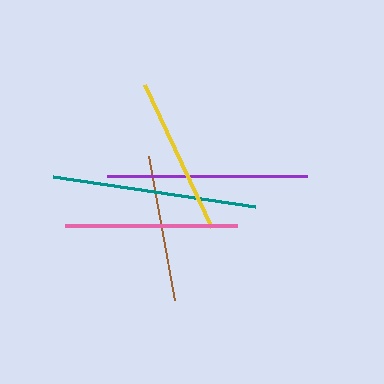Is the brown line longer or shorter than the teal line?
The teal line is longer than the brown line.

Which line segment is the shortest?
The brown line is the shortest at approximately 146 pixels.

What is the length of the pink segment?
The pink segment is approximately 172 pixels long.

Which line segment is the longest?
The teal line is the longest at approximately 205 pixels.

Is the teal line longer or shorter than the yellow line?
The teal line is longer than the yellow line.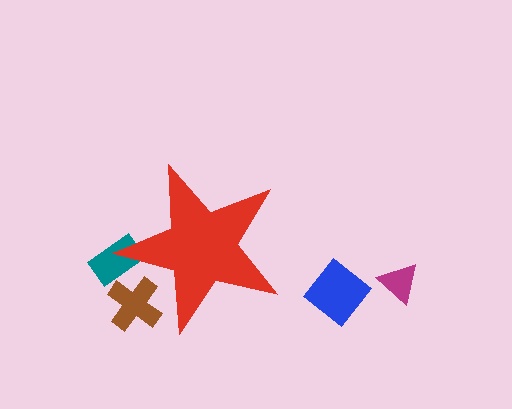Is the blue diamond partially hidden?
No, the blue diamond is fully visible.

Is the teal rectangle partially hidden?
Yes, the teal rectangle is partially hidden behind the red star.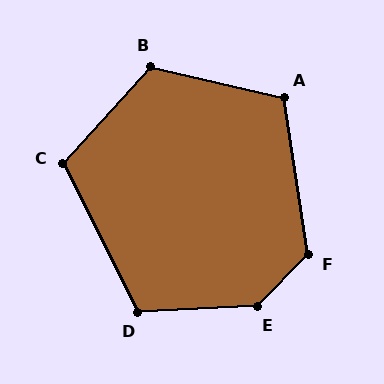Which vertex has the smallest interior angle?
C, at approximately 111 degrees.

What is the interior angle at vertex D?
Approximately 114 degrees (obtuse).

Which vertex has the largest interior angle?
E, at approximately 137 degrees.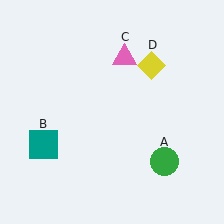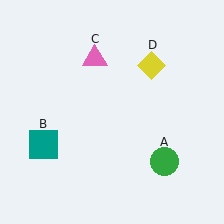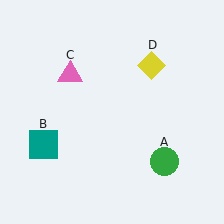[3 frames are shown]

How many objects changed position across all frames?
1 object changed position: pink triangle (object C).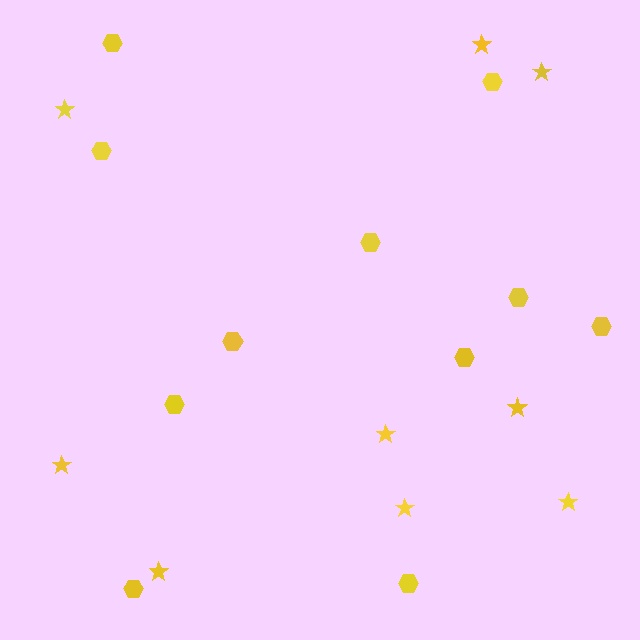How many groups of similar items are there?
There are 2 groups: one group of hexagons (11) and one group of stars (9).